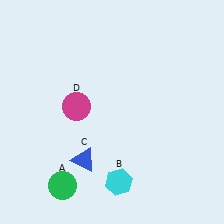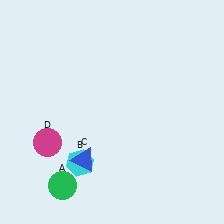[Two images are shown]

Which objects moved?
The objects that moved are: the cyan hexagon (B), the magenta circle (D).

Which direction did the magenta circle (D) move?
The magenta circle (D) moved down.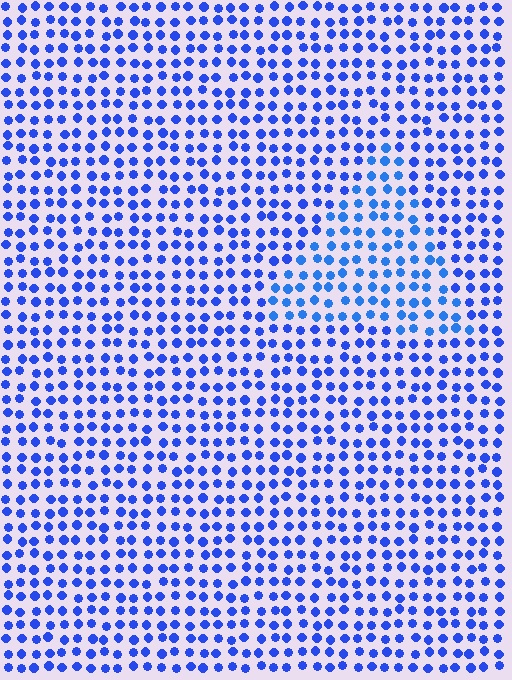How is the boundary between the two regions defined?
The boundary is defined purely by a slight shift in hue (about 15 degrees). Spacing, size, and orientation are identical on both sides.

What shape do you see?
I see a triangle.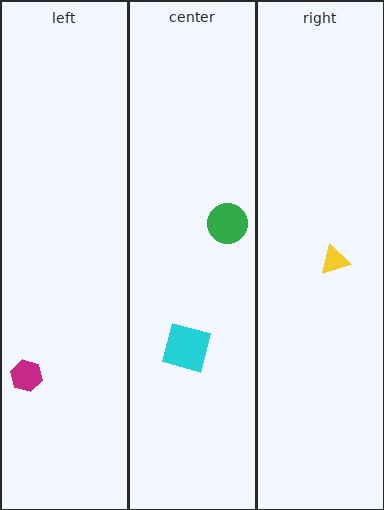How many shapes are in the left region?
1.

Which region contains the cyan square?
The center region.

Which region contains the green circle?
The center region.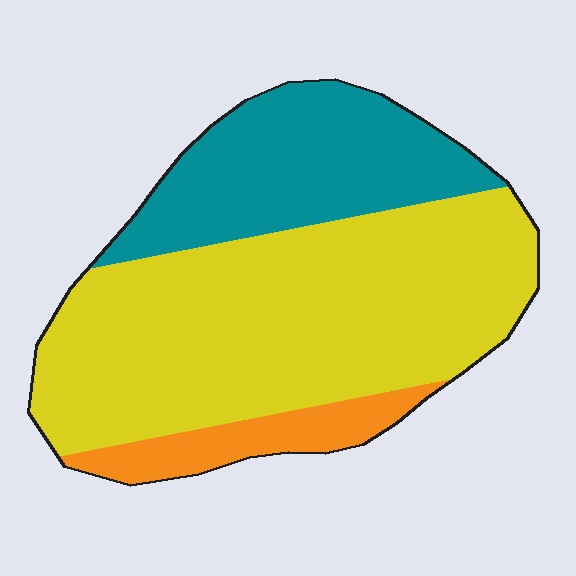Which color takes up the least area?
Orange, at roughly 10%.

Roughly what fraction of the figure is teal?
Teal takes up between a quarter and a half of the figure.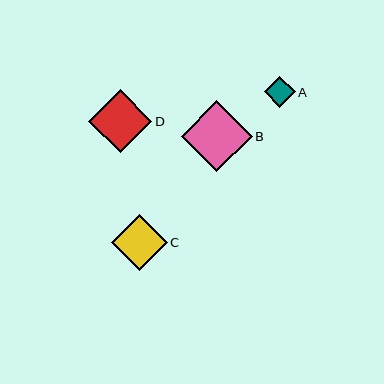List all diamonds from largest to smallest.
From largest to smallest: B, D, C, A.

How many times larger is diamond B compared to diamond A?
Diamond B is approximately 2.3 times the size of diamond A.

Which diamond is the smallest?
Diamond A is the smallest with a size of approximately 31 pixels.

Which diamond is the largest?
Diamond B is the largest with a size of approximately 70 pixels.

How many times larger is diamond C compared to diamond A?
Diamond C is approximately 1.8 times the size of diamond A.